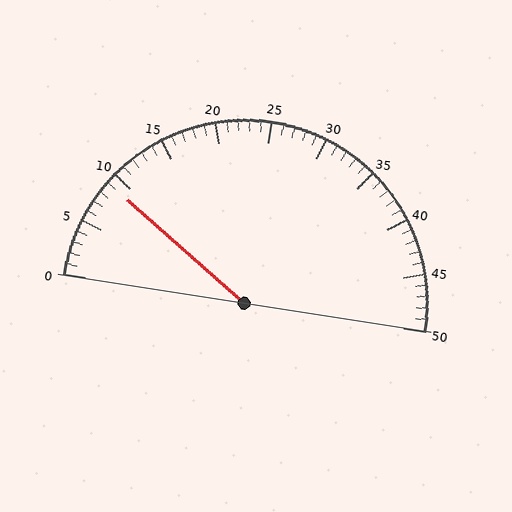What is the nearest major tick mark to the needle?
The nearest major tick mark is 10.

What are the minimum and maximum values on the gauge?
The gauge ranges from 0 to 50.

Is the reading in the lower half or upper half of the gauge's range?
The reading is in the lower half of the range (0 to 50).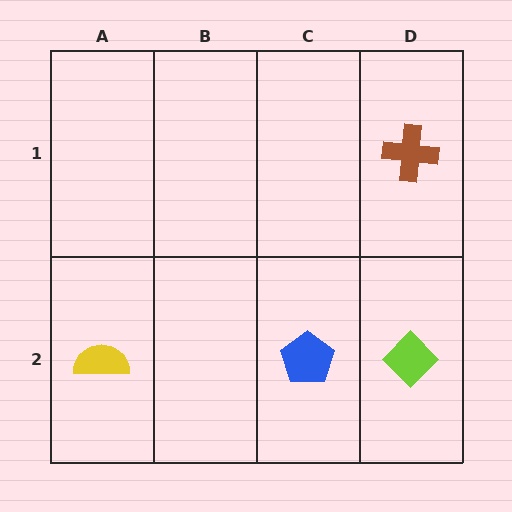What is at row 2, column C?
A blue pentagon.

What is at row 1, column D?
A brown cross.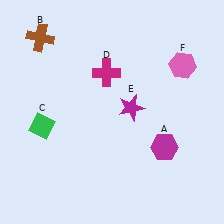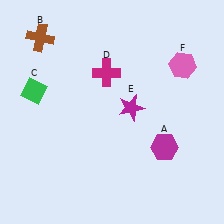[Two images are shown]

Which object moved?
The green diamond (C) moved up.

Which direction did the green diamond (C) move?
The green diamond (C) moved up.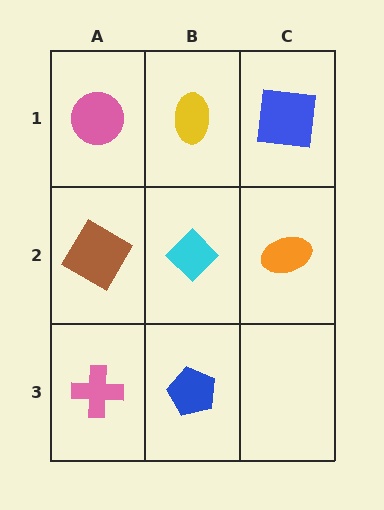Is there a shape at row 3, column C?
No, that cell is empty.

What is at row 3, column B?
A blue pentagon.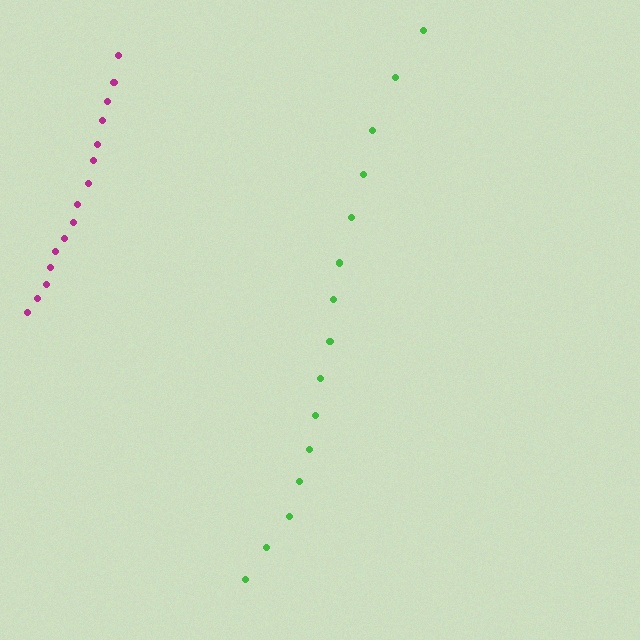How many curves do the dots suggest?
There are 2 distinct paths.